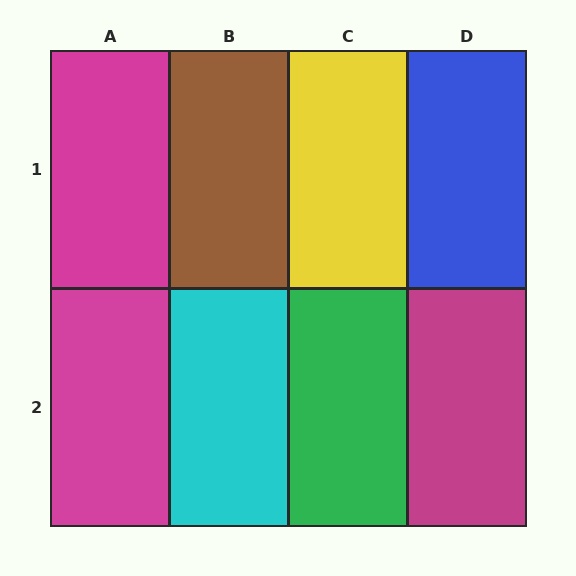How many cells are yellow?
1 cell is yellow.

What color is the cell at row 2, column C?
Green.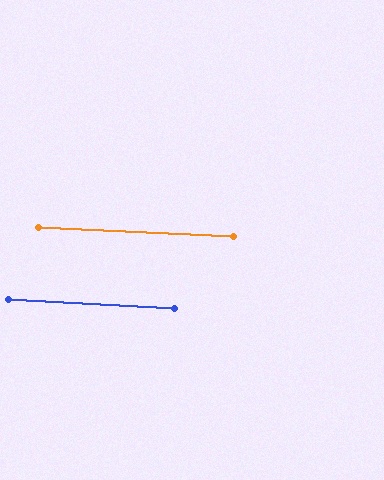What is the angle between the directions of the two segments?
Approximately 1 degree.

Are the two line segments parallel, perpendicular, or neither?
Parallel — their directions differ by only 0.5°.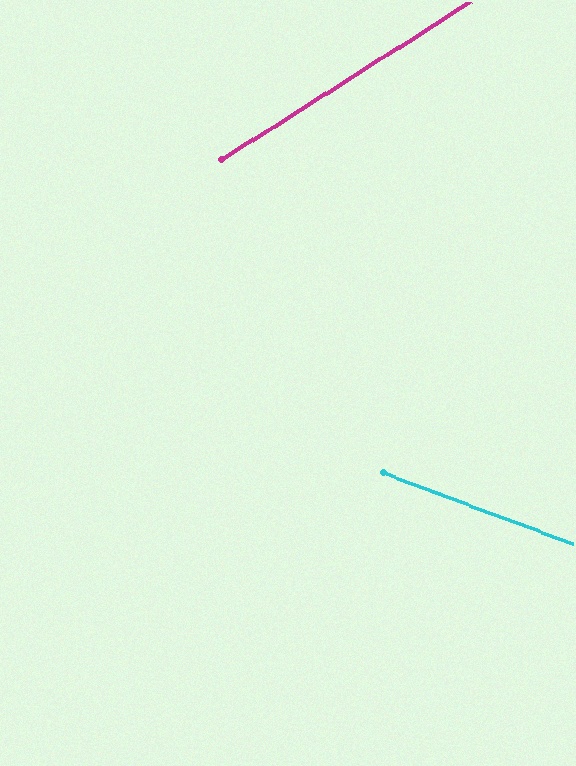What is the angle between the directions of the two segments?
Approximately 53 degrees.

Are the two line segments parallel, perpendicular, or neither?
Neither parallel nor perpendicular — they differ by about 53°.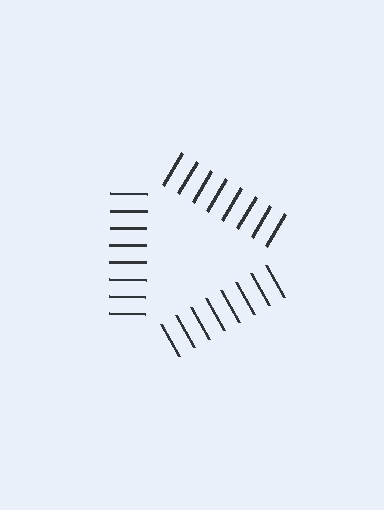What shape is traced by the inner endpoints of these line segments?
An illusory triangle — the line segments terminate on its edges but no continuous stroke is drawn.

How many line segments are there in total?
24 — 8 along each of the 3 edges.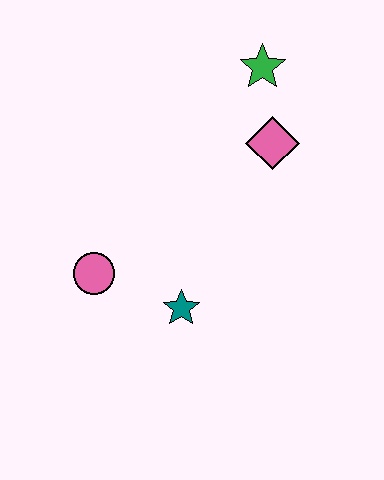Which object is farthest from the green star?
The pink circle is farthest from the green star.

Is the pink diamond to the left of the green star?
No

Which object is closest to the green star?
The pink diamond is closest to the green star.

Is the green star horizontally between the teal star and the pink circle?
No